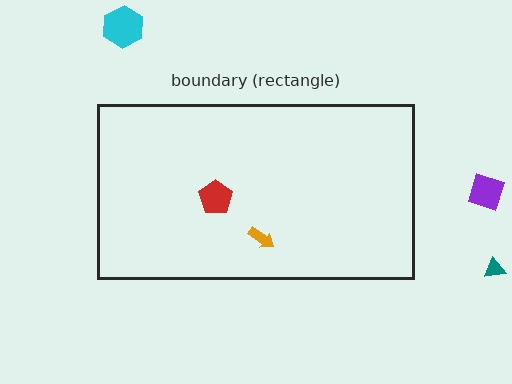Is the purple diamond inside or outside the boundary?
Outside.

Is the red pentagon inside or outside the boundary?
Inside.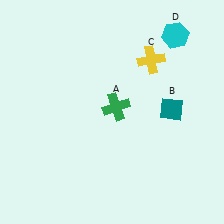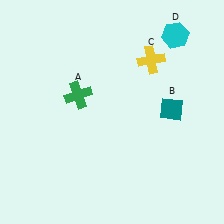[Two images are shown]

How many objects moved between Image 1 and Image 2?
1 object moved between the two images.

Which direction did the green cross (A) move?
The green cross (A) moved left.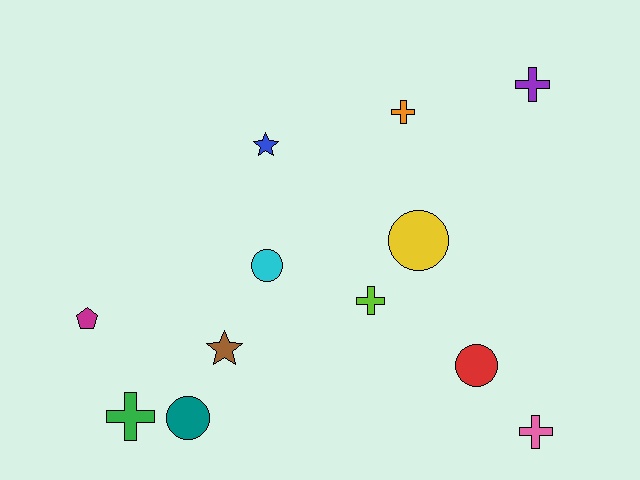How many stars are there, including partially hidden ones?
There are 2 stars.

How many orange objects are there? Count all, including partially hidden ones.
There is 1 orange object.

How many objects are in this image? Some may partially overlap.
There are 12 objects.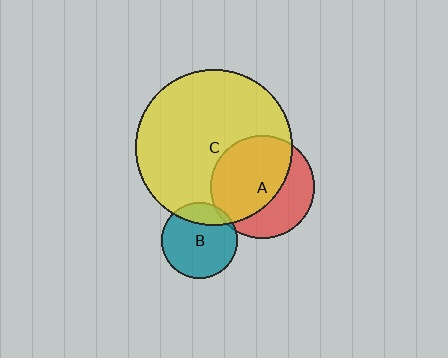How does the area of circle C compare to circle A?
Approximately 2.3 times.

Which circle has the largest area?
Circle C (yellow).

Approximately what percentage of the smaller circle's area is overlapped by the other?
Approximately 60%.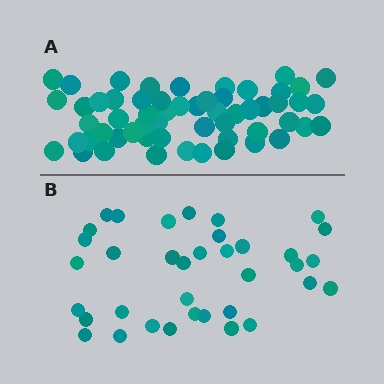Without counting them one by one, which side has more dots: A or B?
Region A (the top region) has more dots.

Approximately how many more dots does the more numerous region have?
Region A has approximately 20 more dots than region B.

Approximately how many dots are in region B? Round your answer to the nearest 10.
About 40 dots. (The exact count is 36, which rounds to 40.)